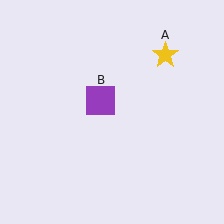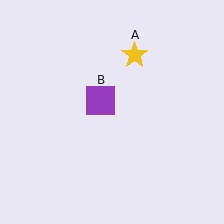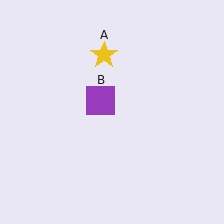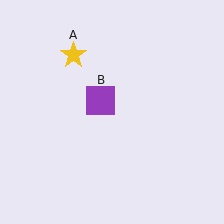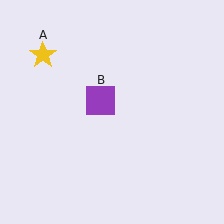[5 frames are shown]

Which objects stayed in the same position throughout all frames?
Purple square (object B) remained stationary.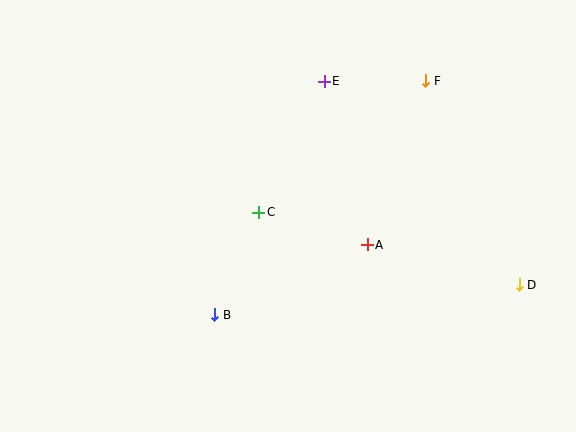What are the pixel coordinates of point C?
Point C is at (259, 212).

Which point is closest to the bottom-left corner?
Point B is closest to the bottom-left corner.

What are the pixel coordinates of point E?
Point E is at (324, 81).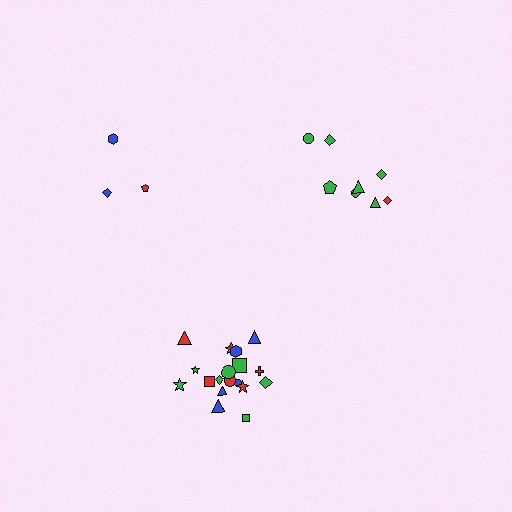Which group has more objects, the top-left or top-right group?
The top-right group.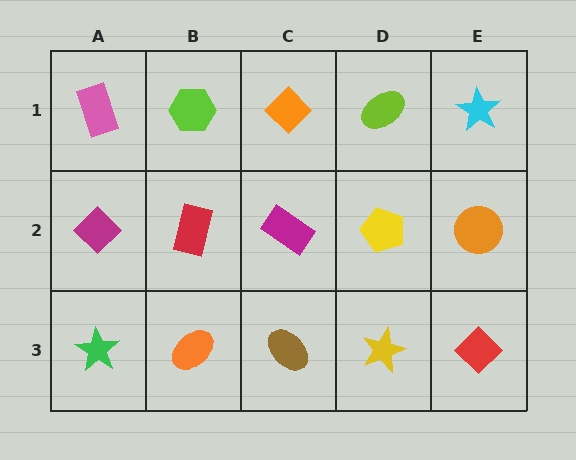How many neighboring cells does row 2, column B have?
4.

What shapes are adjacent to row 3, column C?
A magenta rectangle (row 2, column C), an orange ellipse (row 3, column B), a yellow star (row 3, column D).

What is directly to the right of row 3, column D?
A red diamond.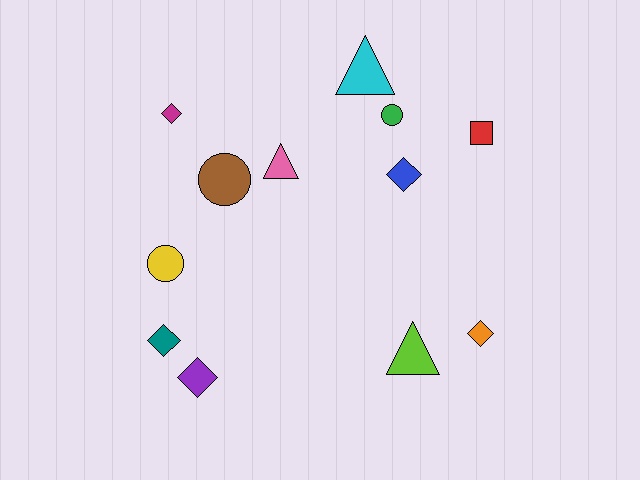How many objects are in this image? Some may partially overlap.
There are 12 objects.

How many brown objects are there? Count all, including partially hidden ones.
There is 1 brown object.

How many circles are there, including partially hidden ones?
There are 3 circles.